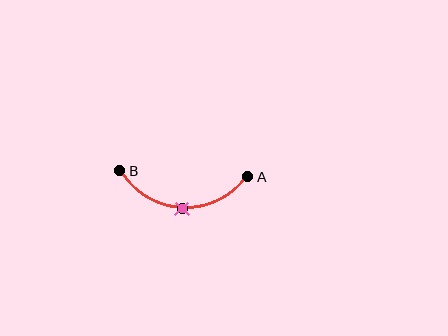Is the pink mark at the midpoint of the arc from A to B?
Yes. The pink mark lies on the arc at equal arc-length from both A and B — it is the arc midpoint.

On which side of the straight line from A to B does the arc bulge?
The arc bulges below the straight line connecting A and B.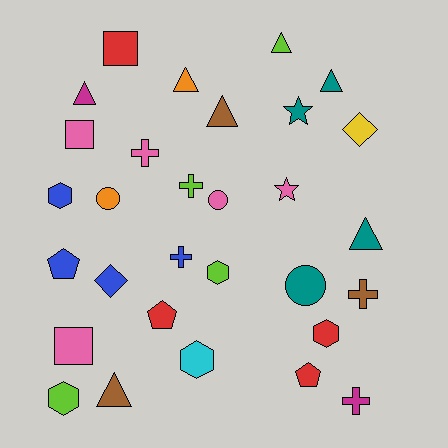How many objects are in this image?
There are 30 objects.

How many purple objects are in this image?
There are no purple objects.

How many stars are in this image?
There are 2 stars.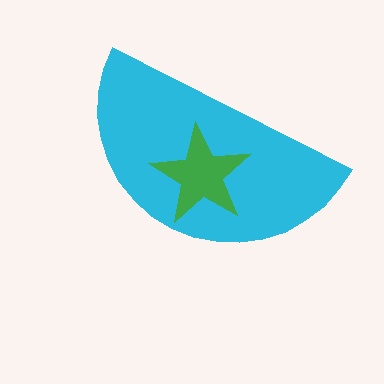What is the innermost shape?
The green star.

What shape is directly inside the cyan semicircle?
The green star.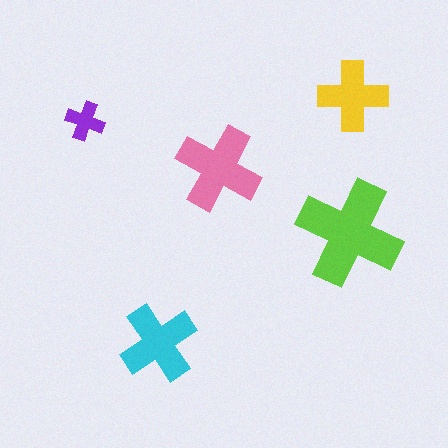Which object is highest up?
The yellow cross is topmost.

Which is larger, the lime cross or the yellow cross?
The lime one.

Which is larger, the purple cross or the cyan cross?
The cyan one.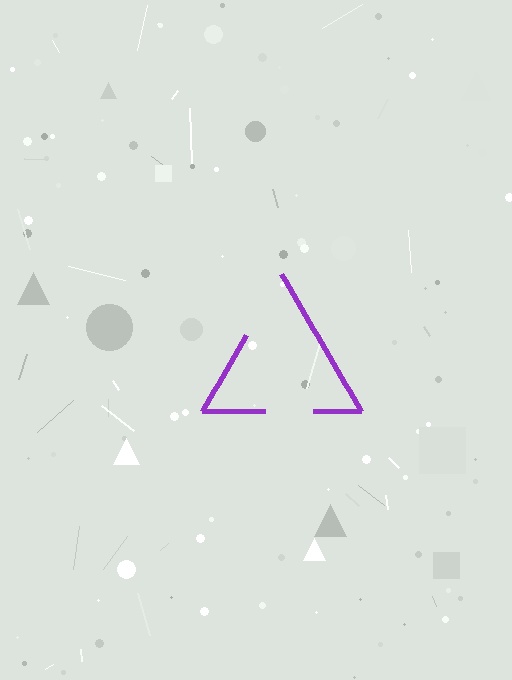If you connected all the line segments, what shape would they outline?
They would outline a triangle.